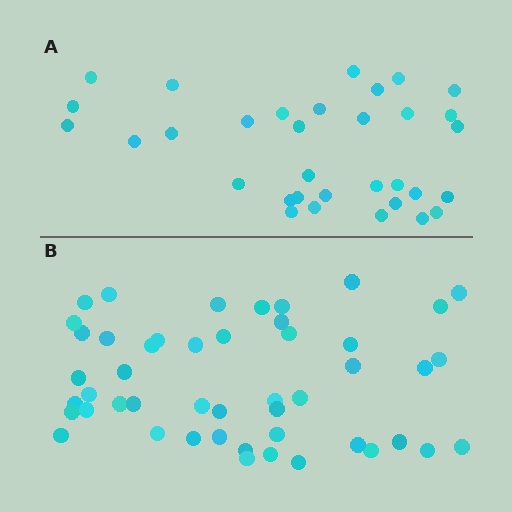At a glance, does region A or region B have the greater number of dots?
Region B (the bottom region) has more dots.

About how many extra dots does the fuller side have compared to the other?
Region B has approximately 15 more dots than region A.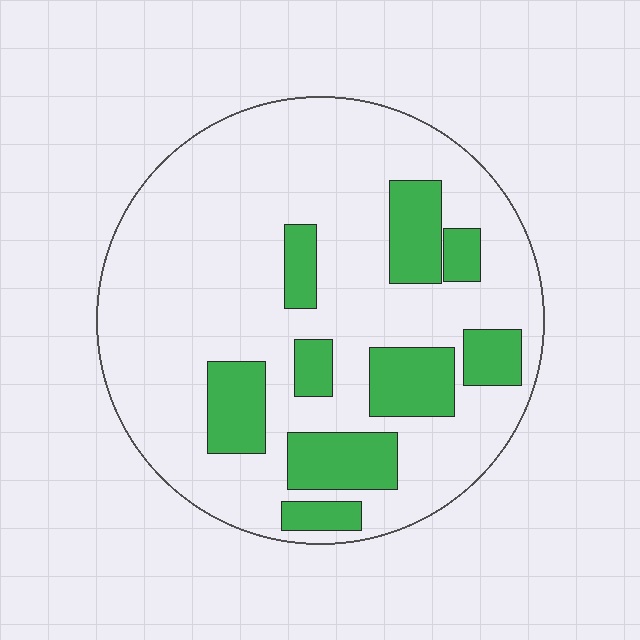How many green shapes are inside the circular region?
9.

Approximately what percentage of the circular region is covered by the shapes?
Approximately 25%.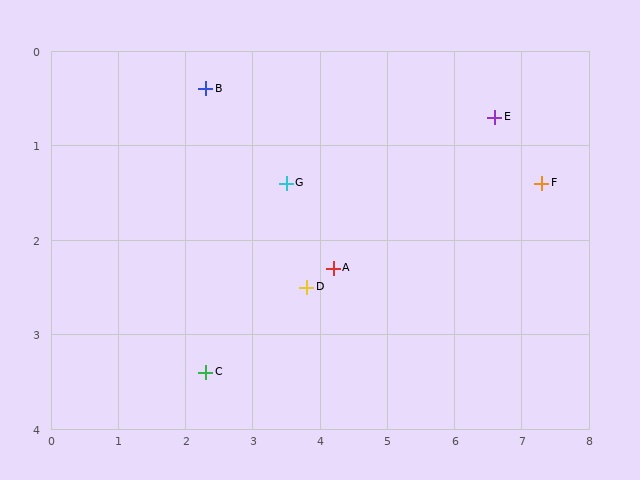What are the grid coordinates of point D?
Point D is at approximately (3.8, 2.5).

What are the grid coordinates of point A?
Point A is at approximately (4.2, 2.3).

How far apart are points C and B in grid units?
Points C and B are about 3.0 grid units apart.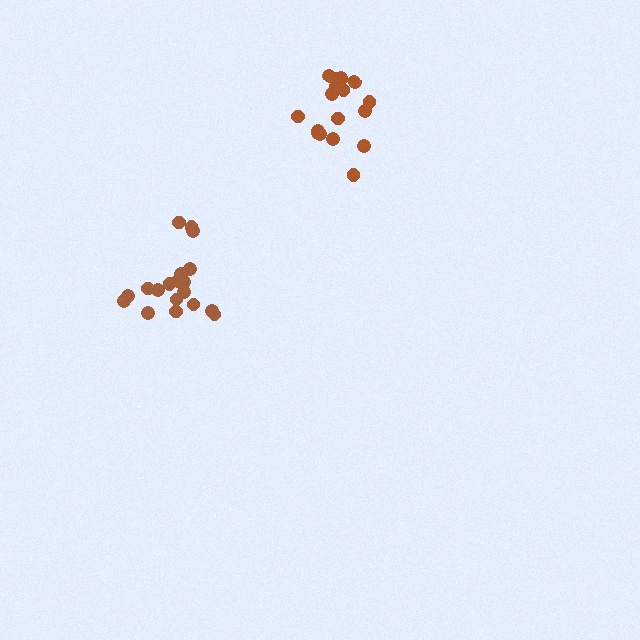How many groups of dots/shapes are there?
There are 2 groups.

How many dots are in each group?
Group 1: 19 dots, Group 2: 17 dots (36 total).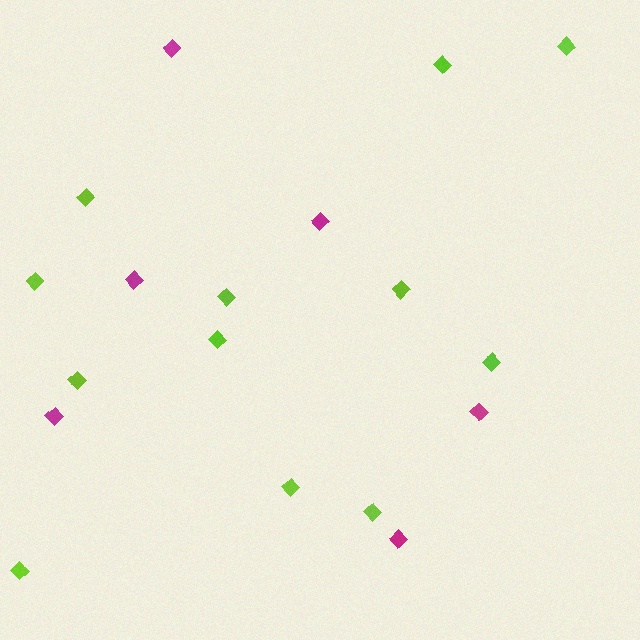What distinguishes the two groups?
There are 2 groups: one group of magenta diamonds (6) and one group of lime diamonds (12).